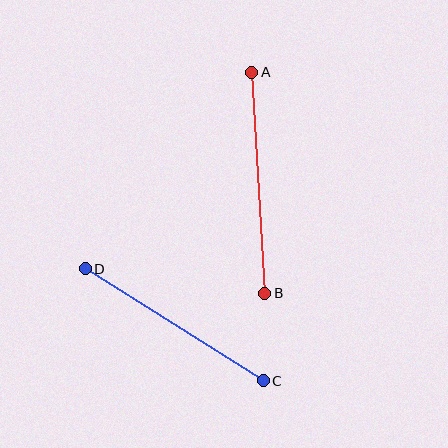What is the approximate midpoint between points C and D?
The midpoint is at approximately (174, 325) pixels.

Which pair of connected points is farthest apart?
Points A and B are farthest apart.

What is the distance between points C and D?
The distance is approximately 210 pixels.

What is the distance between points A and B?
The distance is approximately 222 pixels.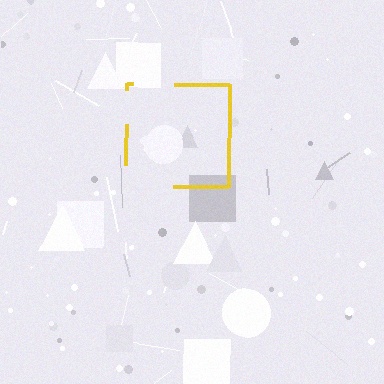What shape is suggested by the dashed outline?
The dashed outline suggests a square.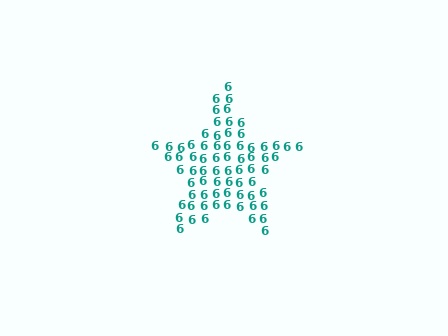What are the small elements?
The small elements are digit 6's.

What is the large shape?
The large shape is a star.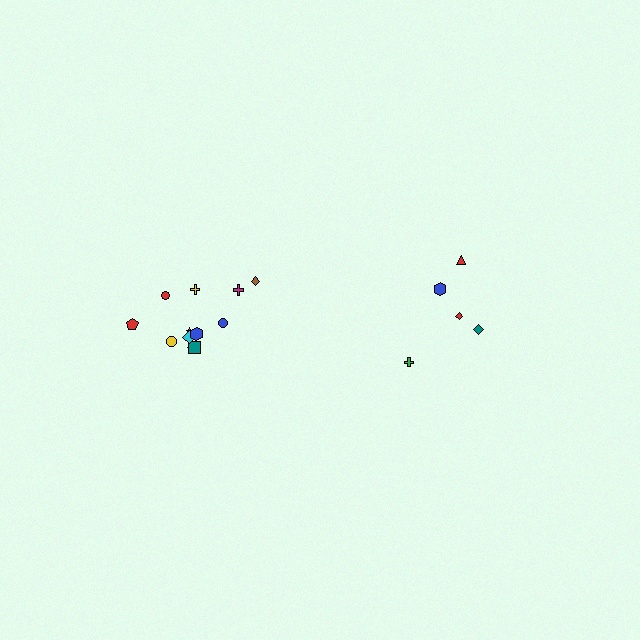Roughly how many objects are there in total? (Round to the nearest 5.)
Roughly 15 objects in total.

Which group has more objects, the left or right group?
The left group.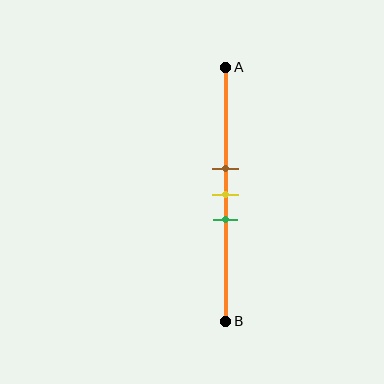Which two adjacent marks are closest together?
The brown and yellow marks are the closest adjacent pair.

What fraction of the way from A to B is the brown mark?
The brown mark is approximately 40% (0.4) of the way from A to B.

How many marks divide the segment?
There are 3 marks dividing the segment.